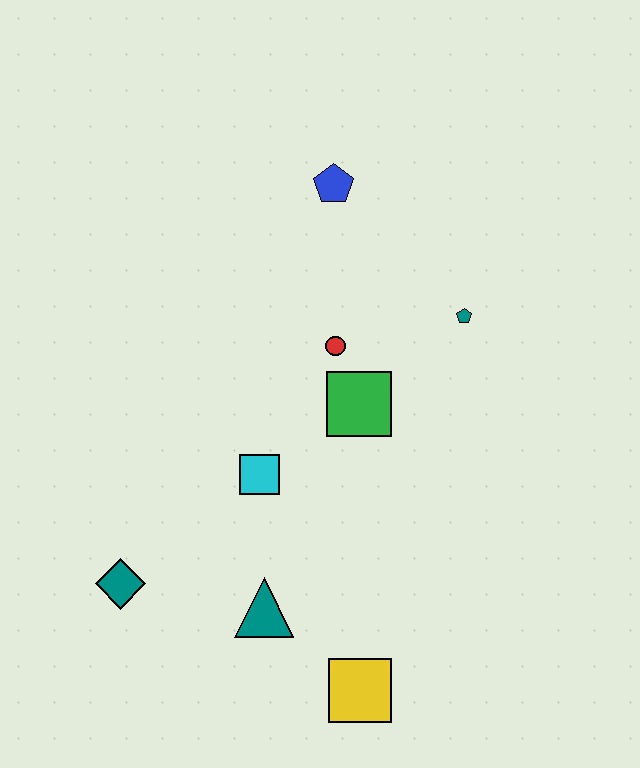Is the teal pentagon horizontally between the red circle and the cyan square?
No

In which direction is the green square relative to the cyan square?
The green square is to the right of the cyan square.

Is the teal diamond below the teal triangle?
No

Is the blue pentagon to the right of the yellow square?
No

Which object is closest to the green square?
The red circle is closest to the green square.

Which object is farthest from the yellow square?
The blue pentagon is farthest from the yellow square.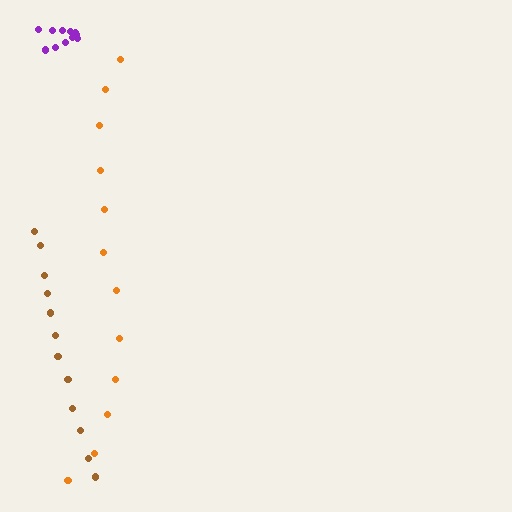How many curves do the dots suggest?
There are 3 distinct paths.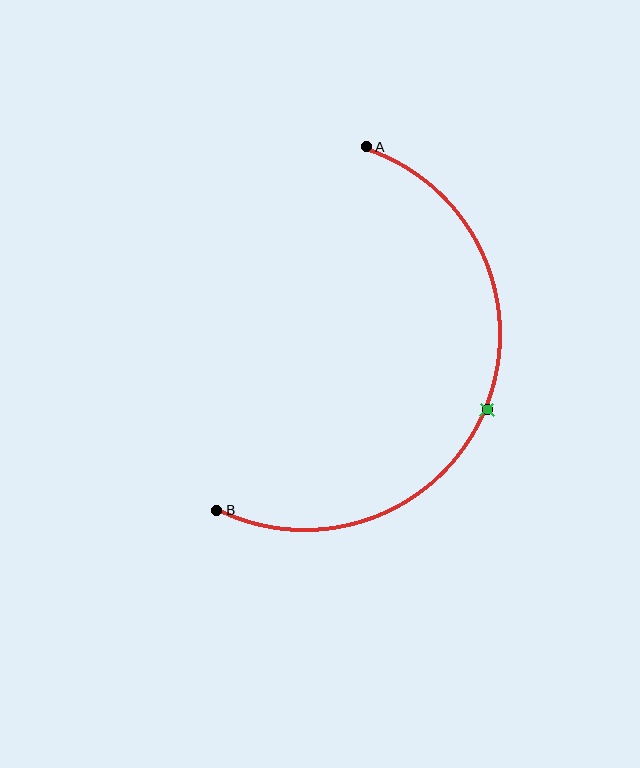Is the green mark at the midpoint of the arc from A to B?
Yes. The green mark lies on the arc at equal arc-length from both A and B — it is the arc midpoint.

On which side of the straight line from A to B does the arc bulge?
The arc bulges to the right of the straight line connecting A and B.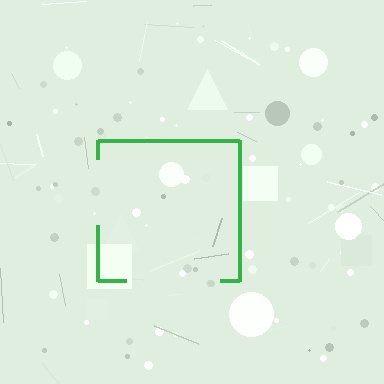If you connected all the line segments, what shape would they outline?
They would outline a square.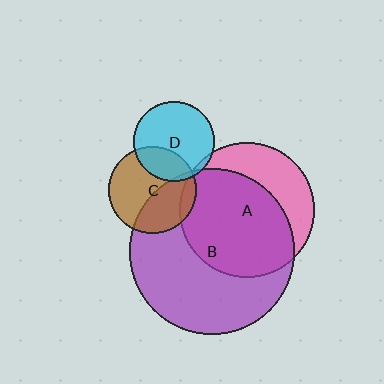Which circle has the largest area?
Circle B (purple).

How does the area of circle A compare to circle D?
Approximately 2.8 times.